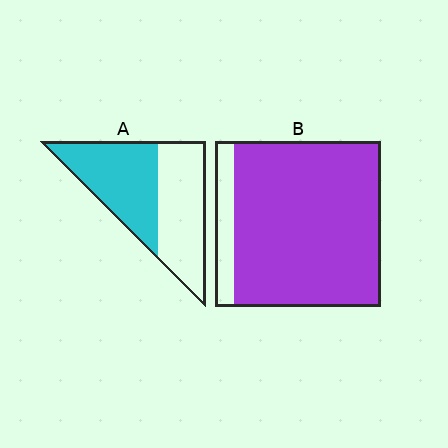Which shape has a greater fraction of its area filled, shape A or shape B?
Shape B.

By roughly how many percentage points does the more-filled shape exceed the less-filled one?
By roughly 40 percentage points (B over A).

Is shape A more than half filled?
Roughly half.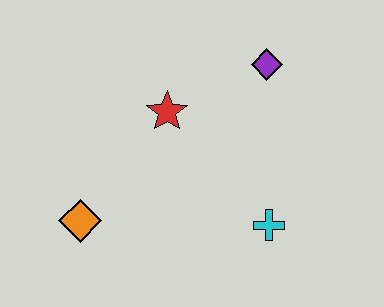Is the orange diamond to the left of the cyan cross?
Yes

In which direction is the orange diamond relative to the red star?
The orange diamond is below the red star.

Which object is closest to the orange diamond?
The red star is closest to the orange diamond.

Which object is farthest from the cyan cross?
The orange diamond is farthest from the cyan cross.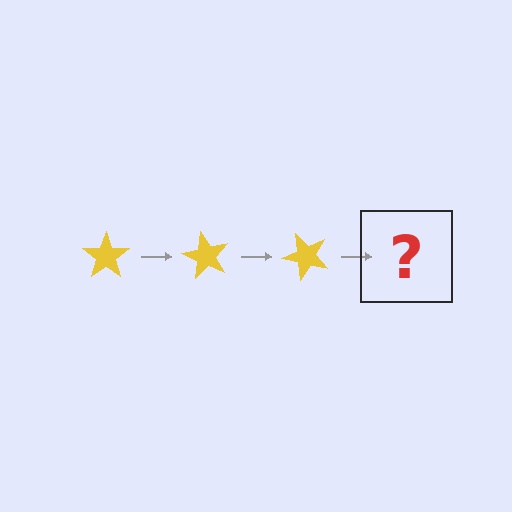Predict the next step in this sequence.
The next step is a yellow star rotated 180 degrees.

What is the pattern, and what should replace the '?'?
The pattern is that the star rotates 60 degrees each step. The '?' should be a yellow star rotated 180 degrees.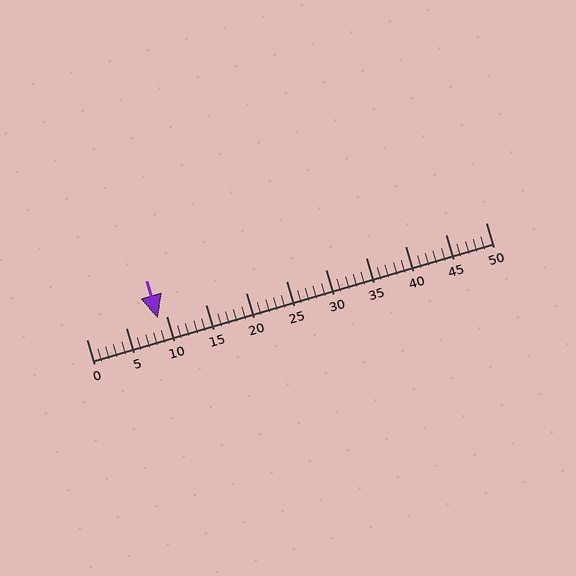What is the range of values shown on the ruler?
The ruler shows values from 0 to 50.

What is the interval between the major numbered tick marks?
The major tick marks are spaced 5 units apart.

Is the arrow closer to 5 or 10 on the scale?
The arrow is closer to 10.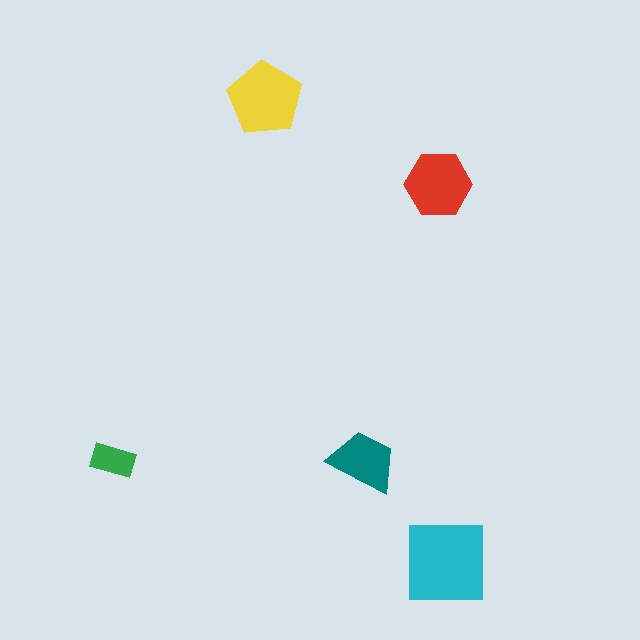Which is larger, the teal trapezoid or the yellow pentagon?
The yellow pentagon.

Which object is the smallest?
The green rectangle.